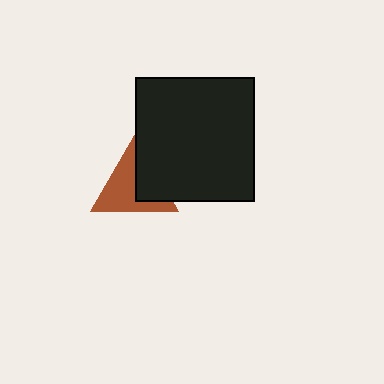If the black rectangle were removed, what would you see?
You would see the complete brown triangle.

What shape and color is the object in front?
The object in front is a black rectangle.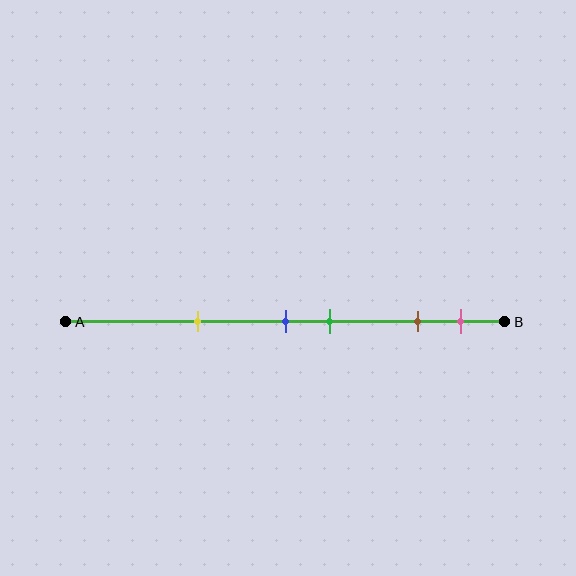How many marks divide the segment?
There are 5 marks dividing the segment.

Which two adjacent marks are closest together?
The blue and green marks are the closest adjacent pair.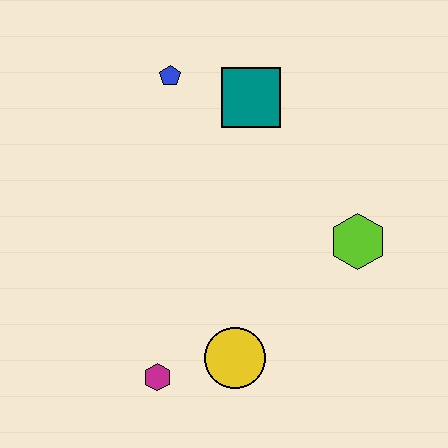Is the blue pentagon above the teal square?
Yes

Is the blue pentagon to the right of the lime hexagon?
No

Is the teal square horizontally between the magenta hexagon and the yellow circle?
No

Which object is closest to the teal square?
The blue pentagon is closest to the teal square.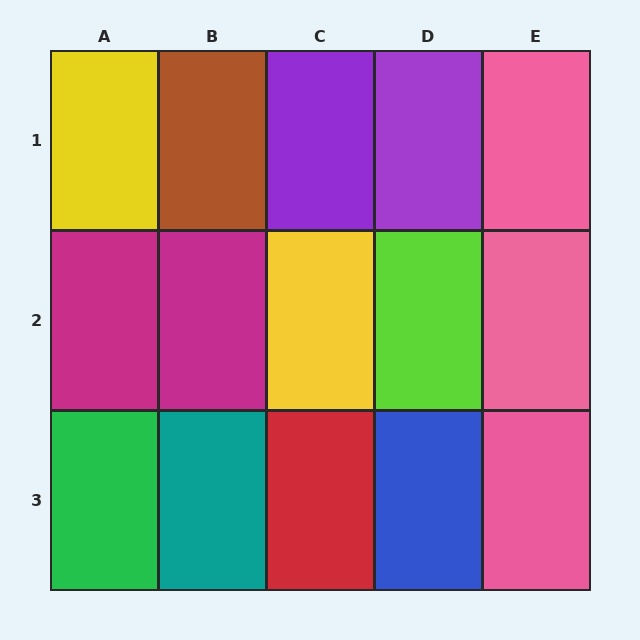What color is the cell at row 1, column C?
Purple.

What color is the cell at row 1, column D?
Purple.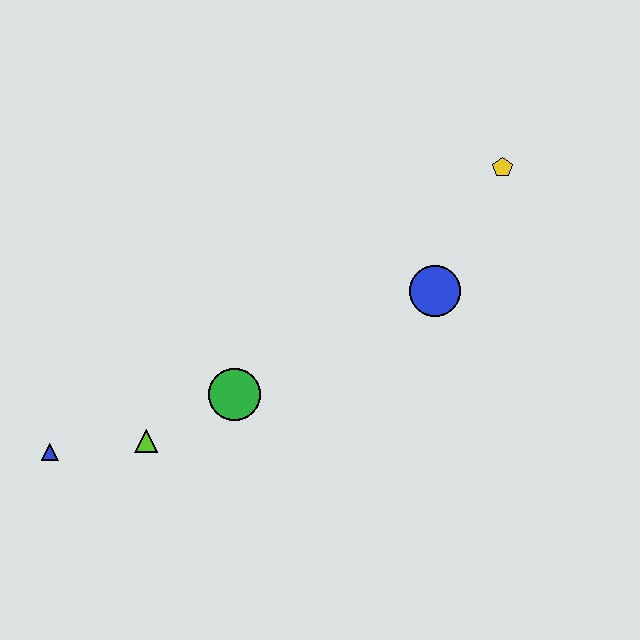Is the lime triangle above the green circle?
No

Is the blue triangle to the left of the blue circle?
Yes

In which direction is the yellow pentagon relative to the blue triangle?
The yellow pentagon is to the right of the blue triangle.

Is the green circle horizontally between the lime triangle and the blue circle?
Yes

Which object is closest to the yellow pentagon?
The blue circle is closest to the yellow pentagon.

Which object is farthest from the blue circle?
The blue triangle is farthest from the blue circle.